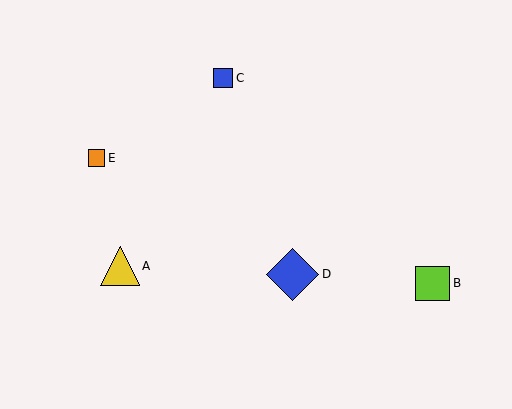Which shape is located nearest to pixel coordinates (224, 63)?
The blue square (labeled C) at (223, 78) is nearest to that location.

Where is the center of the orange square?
The center of the orange square is at (96, 158).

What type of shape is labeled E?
Shape E is an orange square.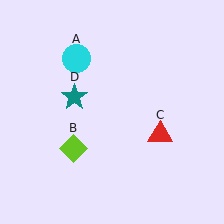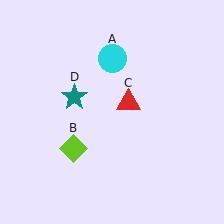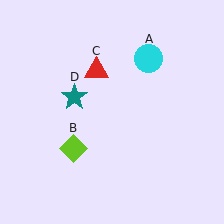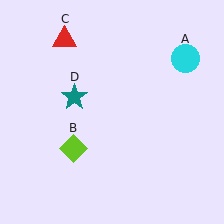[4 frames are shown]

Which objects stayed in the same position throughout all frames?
Lime diamond (object B) and teal star (object D) remained stationary.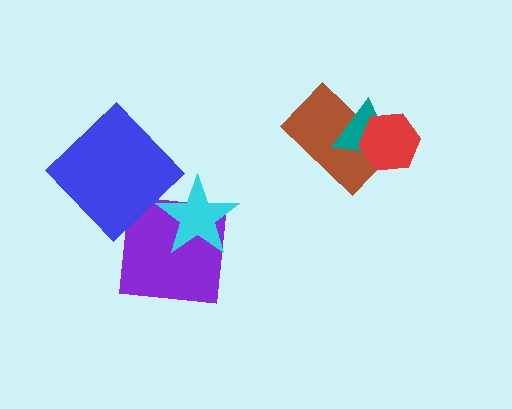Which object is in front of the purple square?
The cyan star is in front of the purple square.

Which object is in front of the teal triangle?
The red hexagon is in front of the teal triangle.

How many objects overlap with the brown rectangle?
2 objects overlap with the brown rectangle.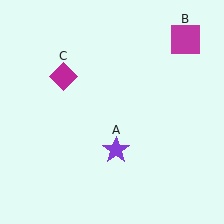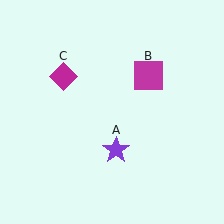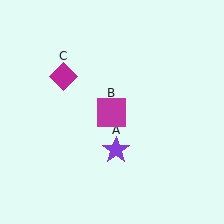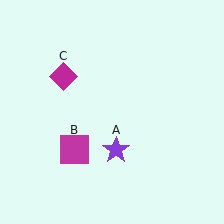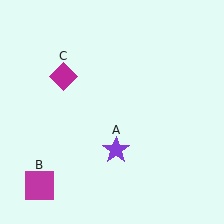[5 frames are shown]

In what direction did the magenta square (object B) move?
The magenta square (object B) moved down and to the left.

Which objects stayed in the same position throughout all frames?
Purple star (object A) and magenta diamond (object C) remained stationary.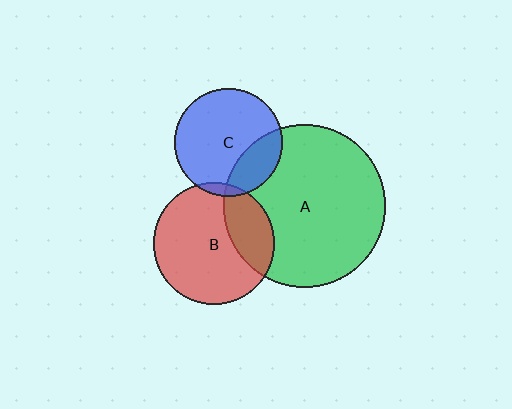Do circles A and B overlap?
Yes.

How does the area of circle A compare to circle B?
Approximately 1.8 times.